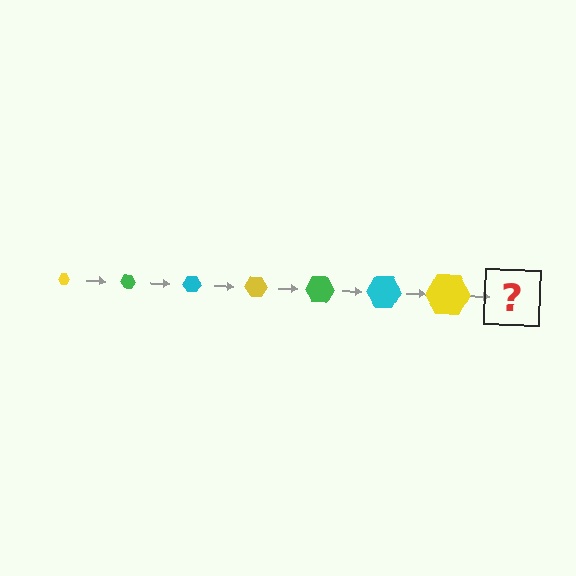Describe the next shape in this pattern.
It should be a green hexagon, larger than the previous one.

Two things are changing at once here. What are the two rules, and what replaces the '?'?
The two rules are that the hexagon grows larger each step and the color cycles through yellow, green, and cyan. The '?' should be a green hexagon, larger than the previous one.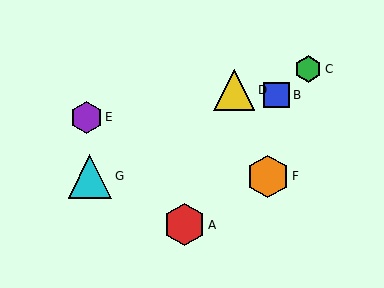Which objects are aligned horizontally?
Objects F, G are aligned horizontally.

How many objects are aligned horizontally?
2 objects (F, G) are aligned horizontally.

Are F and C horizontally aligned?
No, F is at y≈176 and C is at y≈69.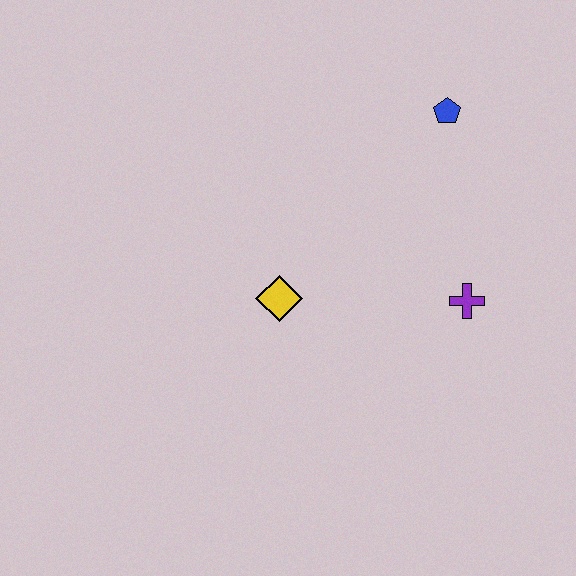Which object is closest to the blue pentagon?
The purple cross is closest to the blue pentagon.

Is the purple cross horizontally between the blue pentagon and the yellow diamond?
No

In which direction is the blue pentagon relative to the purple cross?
The blue pentagon is above the purple cross.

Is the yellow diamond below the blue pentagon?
Yes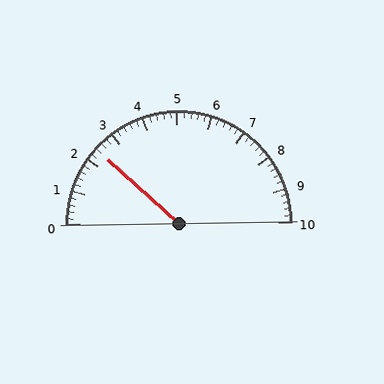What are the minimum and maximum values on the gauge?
The gauge ranges from 0 to 10.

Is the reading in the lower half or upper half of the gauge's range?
The reading is in the lower half of the range (0 to 10).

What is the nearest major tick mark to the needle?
The nearest major tick mark is 2.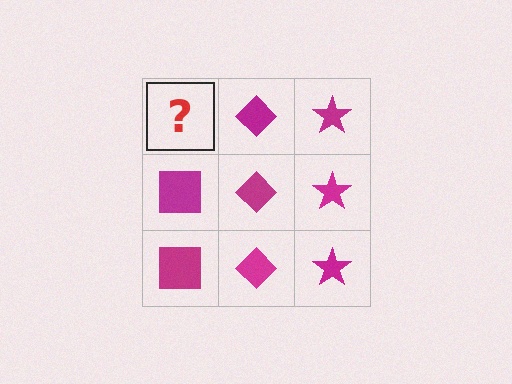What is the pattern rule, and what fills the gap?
The rule is that each column has a consistent shape. The gap should be filled with a magenta square.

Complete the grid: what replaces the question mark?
The question mark should be replaced with a magenta square.